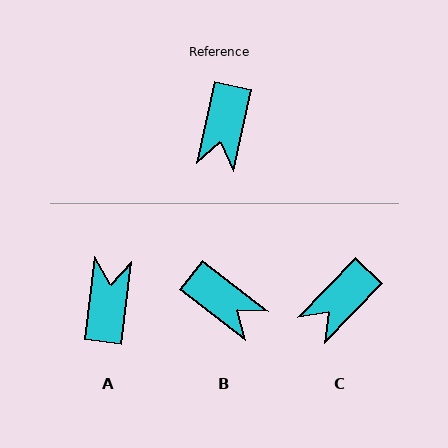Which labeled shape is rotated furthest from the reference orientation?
A, about 175 degrees away.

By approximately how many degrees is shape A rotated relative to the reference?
Approximately 175 degrees clockwise.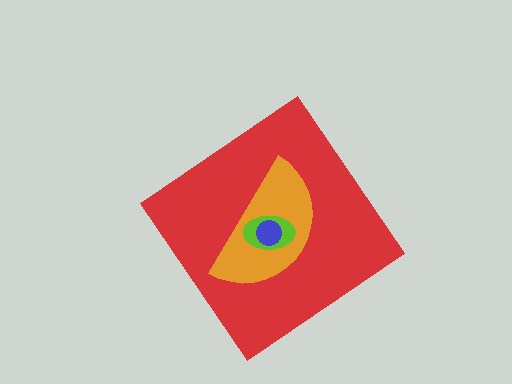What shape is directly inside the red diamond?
The orange semicircle.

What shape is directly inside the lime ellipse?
The blue circle.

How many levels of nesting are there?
4.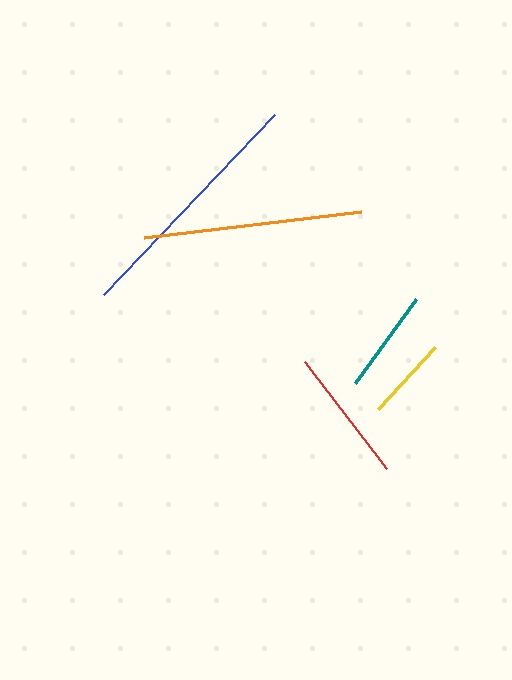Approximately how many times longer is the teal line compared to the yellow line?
The teal line is approximately 1.2 times the length of the yellow line.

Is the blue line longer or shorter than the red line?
The blue line is longer than the red line.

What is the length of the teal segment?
The teal segment is approximately 104 pixels long.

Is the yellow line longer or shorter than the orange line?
The orange line is longer than the yellow line.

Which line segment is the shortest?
The yellow line is the shortest at approximately 84 pixels.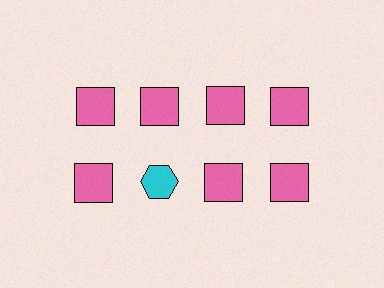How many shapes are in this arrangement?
There are 8 shapes arranged in a grid pattern.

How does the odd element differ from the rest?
It differs in both color (cyan instead of pink) and shape (hexagon instead of square).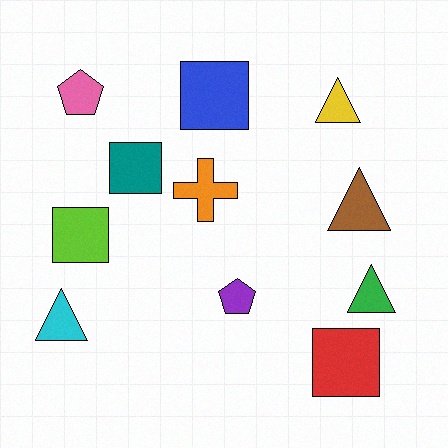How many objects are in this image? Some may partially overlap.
There are 11 objects.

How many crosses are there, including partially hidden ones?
There is 1 cross.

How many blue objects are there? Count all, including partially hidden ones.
There is 1 blue object.